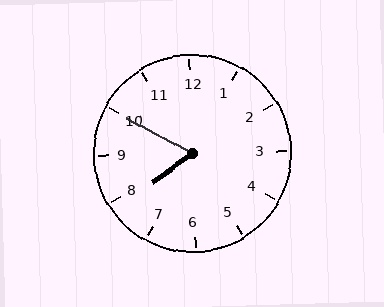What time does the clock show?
7:50.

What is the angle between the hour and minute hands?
Approximately 65 degrees.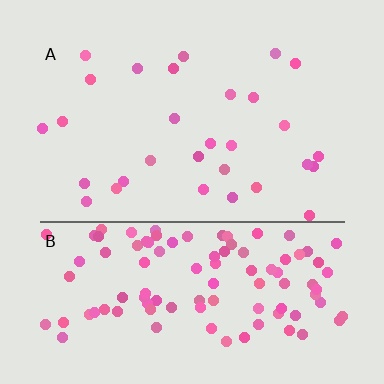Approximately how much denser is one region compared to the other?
Approximately 3.8× — region B over region A.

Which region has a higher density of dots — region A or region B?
B (the bottom).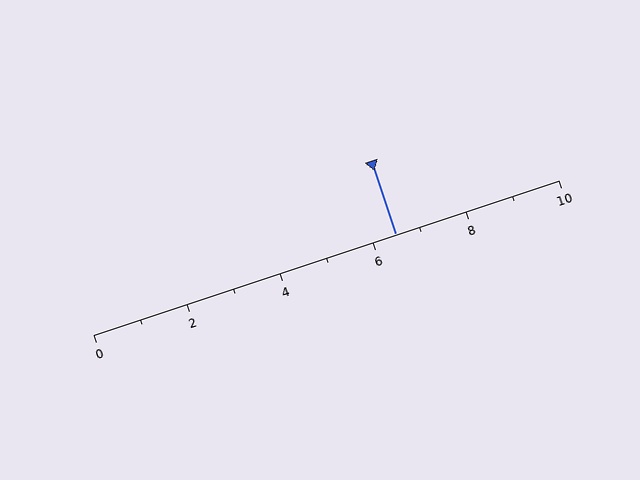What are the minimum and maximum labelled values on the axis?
The axis runs from 0 to 10.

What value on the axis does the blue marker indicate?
The marker indicates approximately 6.5.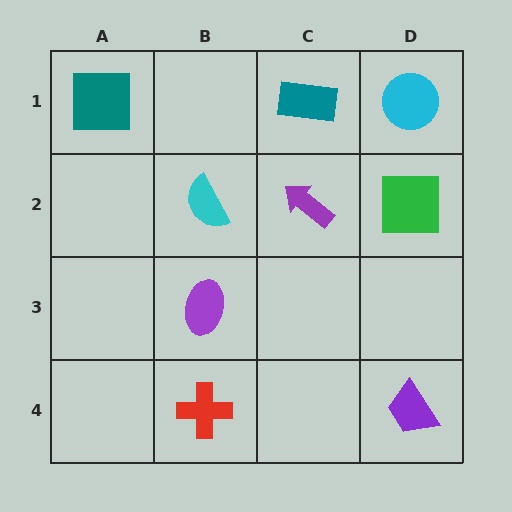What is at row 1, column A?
A teal square.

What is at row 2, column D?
A green square.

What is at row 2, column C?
A purple arrow.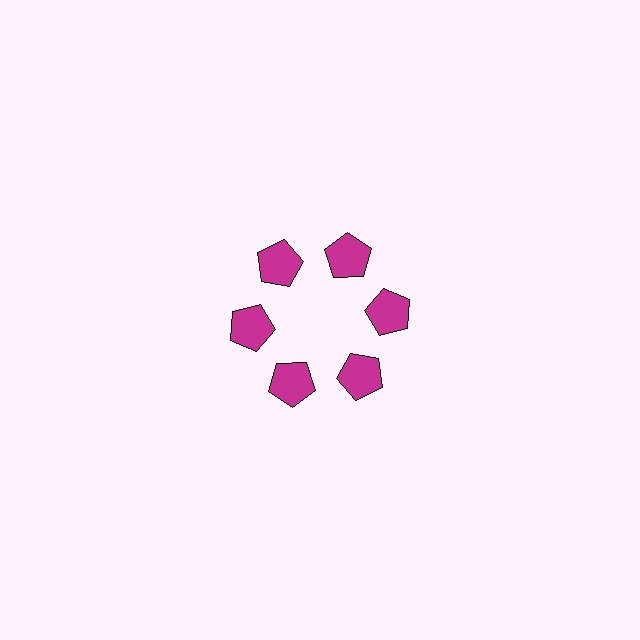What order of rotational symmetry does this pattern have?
This pattern has 6-fold rotational symmetry.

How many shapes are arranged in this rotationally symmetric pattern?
There are 6 shapes, arranged in 6 groups of 1.